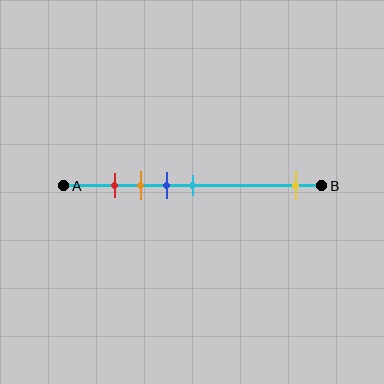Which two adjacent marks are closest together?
The red and orange marks are the closest adjacent pair.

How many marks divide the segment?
There are 5 marks dividing the segment.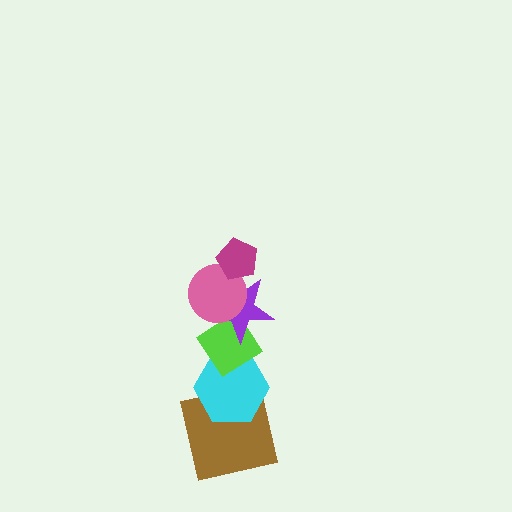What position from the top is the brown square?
The brown square is 6th from the top.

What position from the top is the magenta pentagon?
The magenta pentagon is 1st from the top.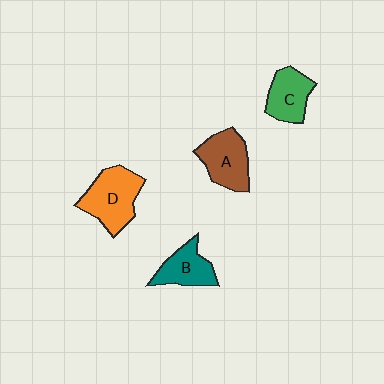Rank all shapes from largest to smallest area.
From largest to smallest: D (orange), A (brown), C (green), B (teal).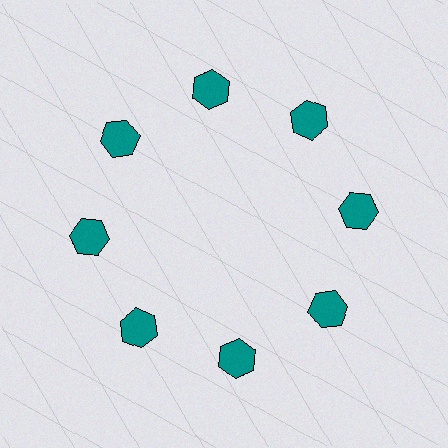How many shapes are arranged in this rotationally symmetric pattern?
There are 8 shapes, arranged in 8 groups of 1.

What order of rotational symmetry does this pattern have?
This pattern has 8-fold rotational symmetry.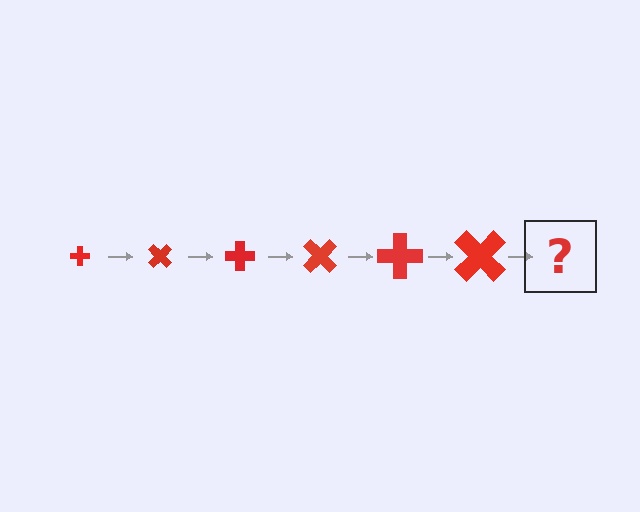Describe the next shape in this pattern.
It should be a cross, larger than the previous one and rotated 270 degrees from the start.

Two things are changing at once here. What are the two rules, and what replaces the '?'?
The two rules are that the cross grows larger each step and it rotates 45 degrees each step. The '?' should be a cross, larger than the previous one and rotated 270 degrees from the start.